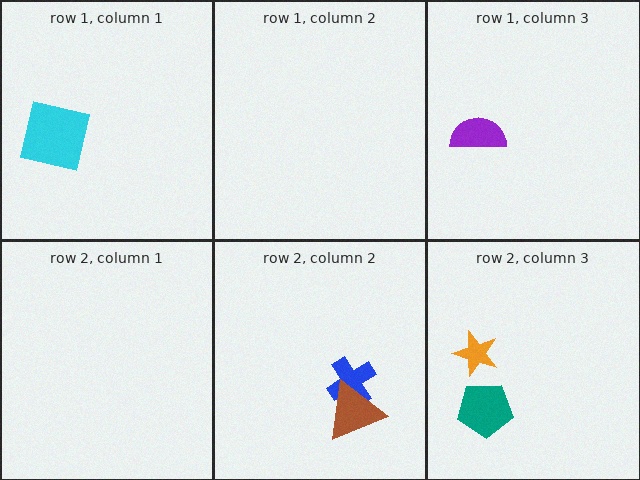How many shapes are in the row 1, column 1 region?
1.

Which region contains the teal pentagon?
The row 2, column 3 region.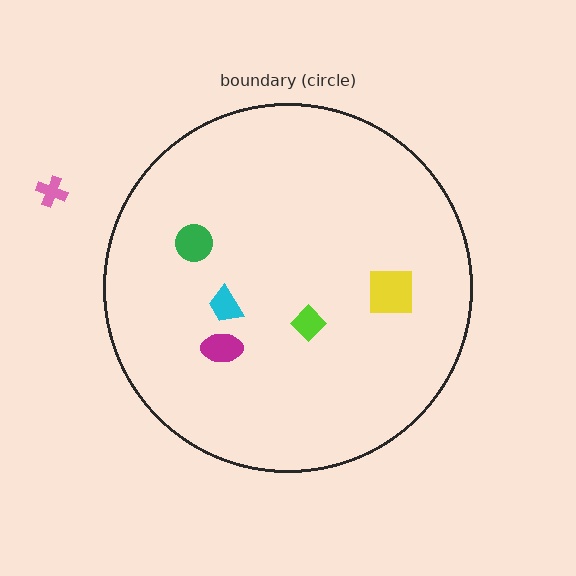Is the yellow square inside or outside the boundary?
Inside.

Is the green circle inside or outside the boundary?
Inside.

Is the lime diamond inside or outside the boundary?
Inside.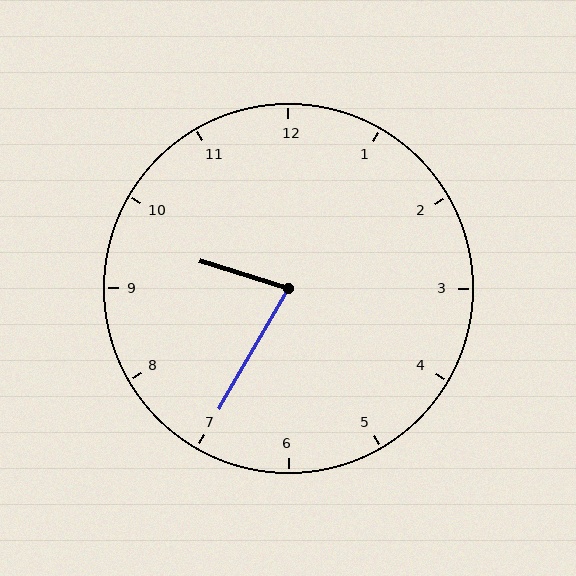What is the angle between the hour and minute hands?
Approximately 78 degrees.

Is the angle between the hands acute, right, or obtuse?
It is acute.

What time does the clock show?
9:35.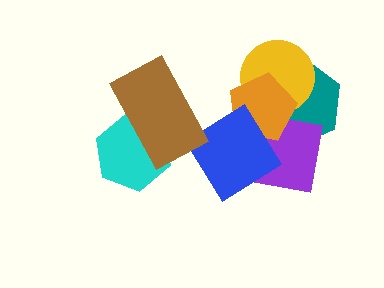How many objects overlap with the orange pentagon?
4 objects overlap with the orange pentagon.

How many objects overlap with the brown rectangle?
2 objects overlap with the brown rectangle.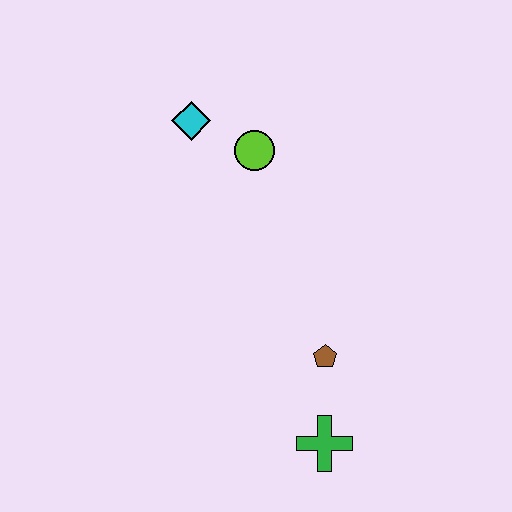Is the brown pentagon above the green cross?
Yes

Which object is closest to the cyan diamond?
The lime circle is closest to the cyan diamond.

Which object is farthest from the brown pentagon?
The cyan diamond is farthest from the brown pentagon.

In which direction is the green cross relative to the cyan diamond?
The green cross is below the cyan diamond.